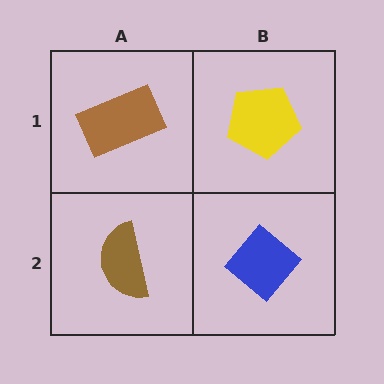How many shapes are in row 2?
2 shapes.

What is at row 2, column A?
A brown semicircle.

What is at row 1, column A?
A brown rectangle.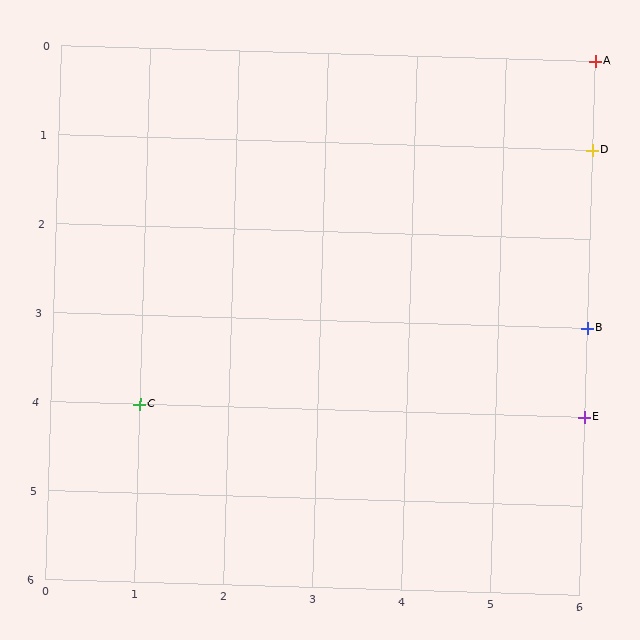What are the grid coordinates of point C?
Point C is at grid coordinates (1, 4).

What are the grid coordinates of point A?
Point A is at grid coordinates (6, 0).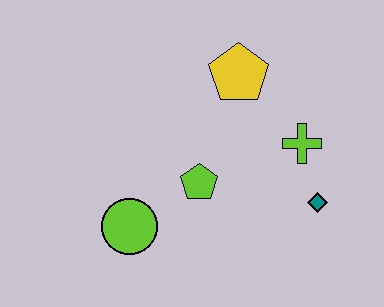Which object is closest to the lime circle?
The lime pentagon is closest to the lime circle.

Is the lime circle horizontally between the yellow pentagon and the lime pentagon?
No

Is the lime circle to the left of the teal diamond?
Yes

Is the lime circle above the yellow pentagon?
No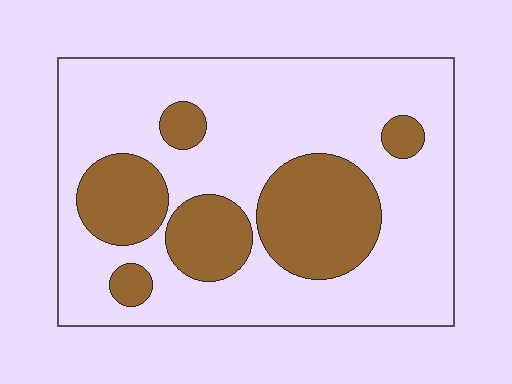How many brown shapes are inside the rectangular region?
6.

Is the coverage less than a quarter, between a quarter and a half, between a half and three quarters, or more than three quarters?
Between a quarter and a half.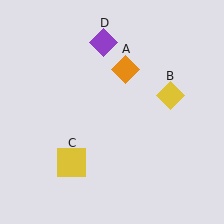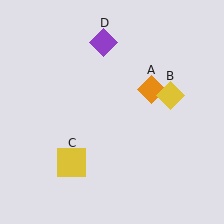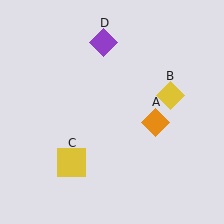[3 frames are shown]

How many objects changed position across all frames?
1 object changed position: orange diamond (object A).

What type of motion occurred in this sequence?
The orange diamond (object A) rotated clockwise around the center of the scene.